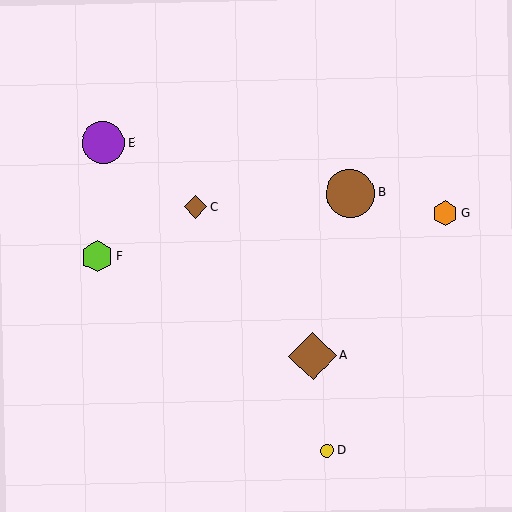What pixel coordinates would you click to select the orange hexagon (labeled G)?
Click at (445, 213) to select the orange hexagon G.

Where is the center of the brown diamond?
The center of the brown diamond is at (313, 356).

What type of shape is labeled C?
Shape C is a brown diamond.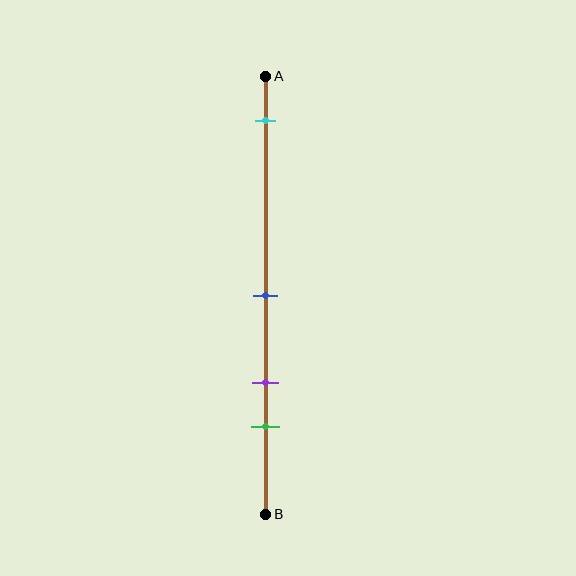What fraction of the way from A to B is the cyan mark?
The cyan mark is approximately 10% (0.1) of the way from A to B.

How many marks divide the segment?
There are 4 marks dividing the segment.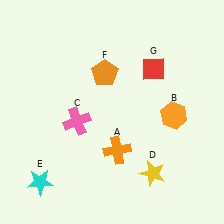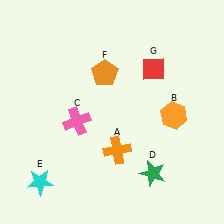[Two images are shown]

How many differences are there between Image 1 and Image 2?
There is 1 difference between the two images.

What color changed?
The star (D) changed from yellow in Image 1 to green in Image 2.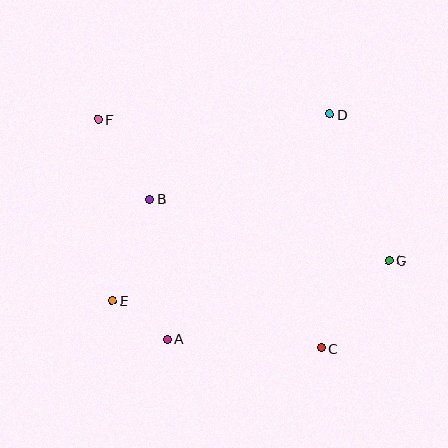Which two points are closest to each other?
Points A and E are closest to each other.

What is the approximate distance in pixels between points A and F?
The distance between A and F is approximately 230 pixels.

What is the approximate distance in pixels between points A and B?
The distance between A and B is approximately 141 pixels.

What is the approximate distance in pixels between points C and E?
The distance between C and E is approximately 214 pixels.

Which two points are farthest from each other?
Points F and G are farthest from each other.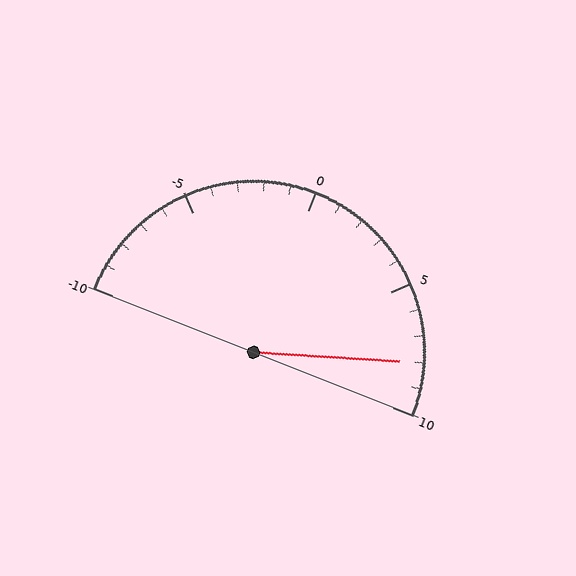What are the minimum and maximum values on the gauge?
The gauge ranges from -10 to 10.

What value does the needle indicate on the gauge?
The needle indicates approximately 8.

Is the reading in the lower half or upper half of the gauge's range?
The reading is in the upper half of the range (-10 to 10).